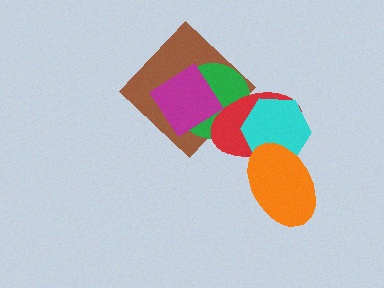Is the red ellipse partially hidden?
Yes, it is partially covered by another shape.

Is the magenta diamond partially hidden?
No, no other shape covers it.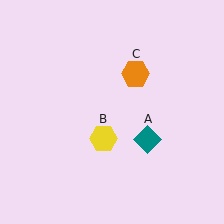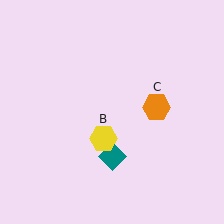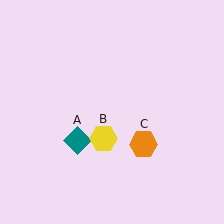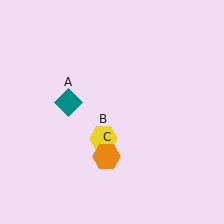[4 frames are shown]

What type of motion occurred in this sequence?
The teal diamond (object A), orange hexagon (object C) rotated clockwise around the center of the scene.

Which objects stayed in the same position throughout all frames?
Yellow hexagon (object B) remained stationary.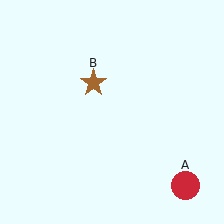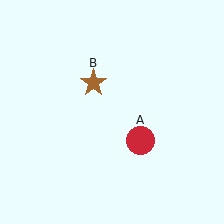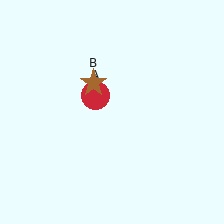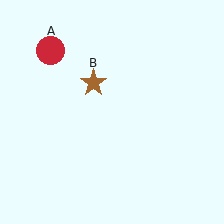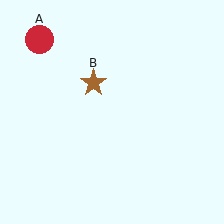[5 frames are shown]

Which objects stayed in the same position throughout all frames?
Brown star (object B) remained stationary.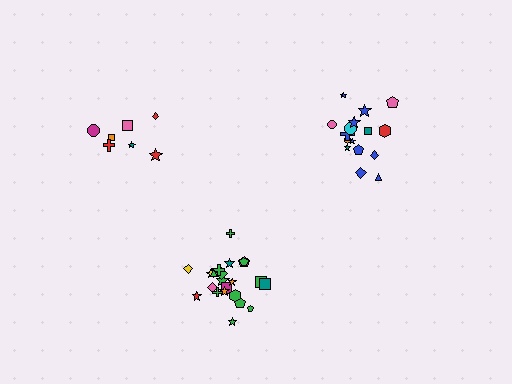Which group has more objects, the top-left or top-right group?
The top-right group.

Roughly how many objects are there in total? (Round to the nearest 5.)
Roughly 45 objects in total.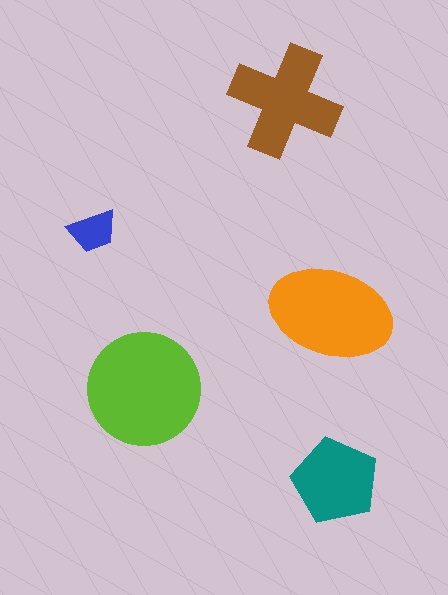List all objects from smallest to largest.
The blue trapezoid, the teal pentagon, the brown cross, the orange ellipse, the lime circle.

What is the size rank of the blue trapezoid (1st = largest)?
5th.